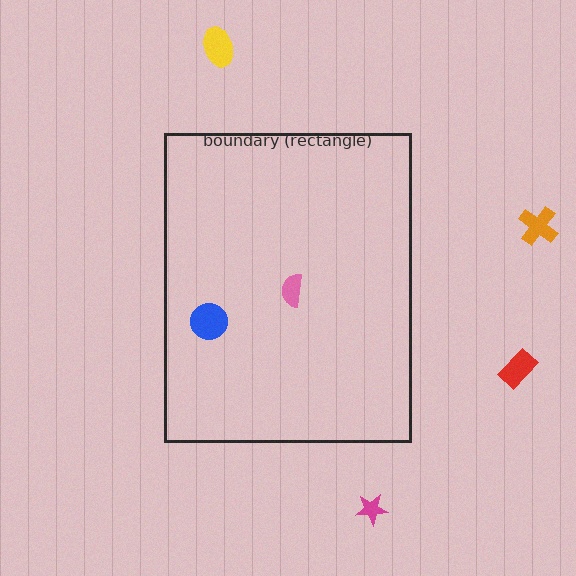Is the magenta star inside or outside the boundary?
Outside.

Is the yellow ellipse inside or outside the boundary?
Outside.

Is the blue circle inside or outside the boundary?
Inside.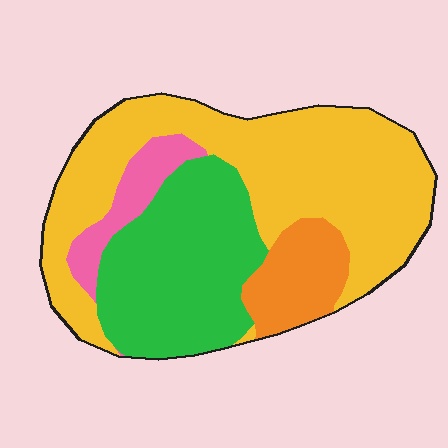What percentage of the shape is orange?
Orange covers 11% of the shape.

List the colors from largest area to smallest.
From largest to smallest: yellow, green, orange, pink.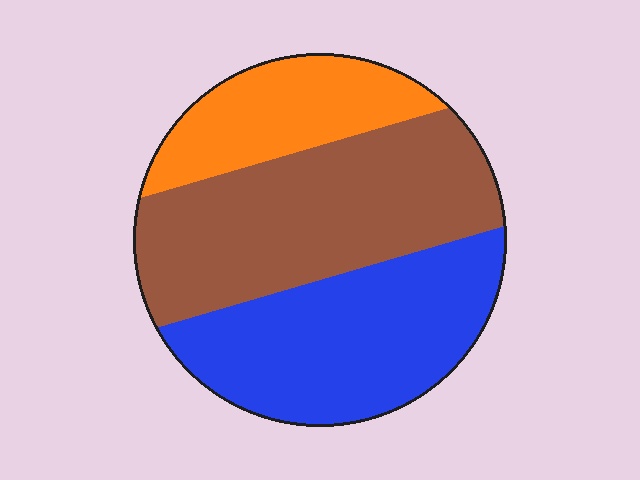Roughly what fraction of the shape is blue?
Blue takes up about three eighths (3/8) of the shape.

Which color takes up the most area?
Brown, at roughly 45%.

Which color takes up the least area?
Orange, at roughly 20%.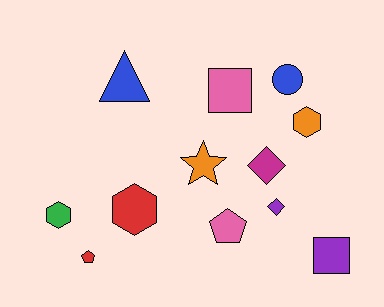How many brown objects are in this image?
There are no brown objects.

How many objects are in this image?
There are 12 objects.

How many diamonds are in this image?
There are 2 diamonds.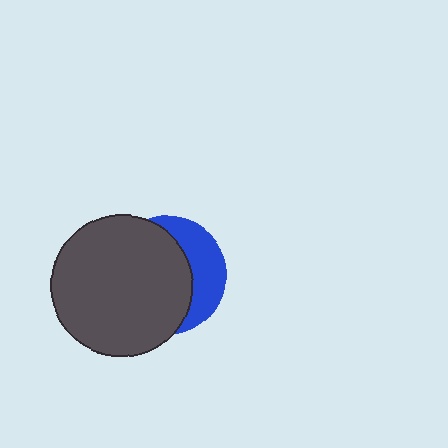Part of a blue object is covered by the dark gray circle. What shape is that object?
It is a circle.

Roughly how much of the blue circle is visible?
A small part of it is visible (roughly 34%).